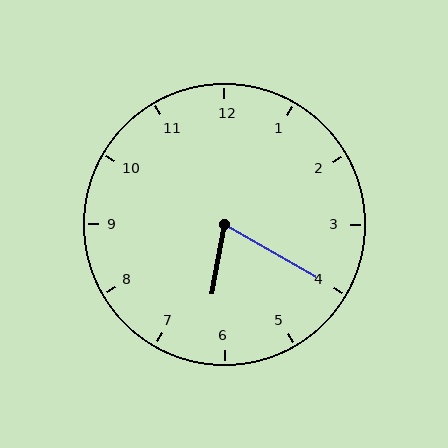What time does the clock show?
6:20.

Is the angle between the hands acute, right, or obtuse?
It is acute.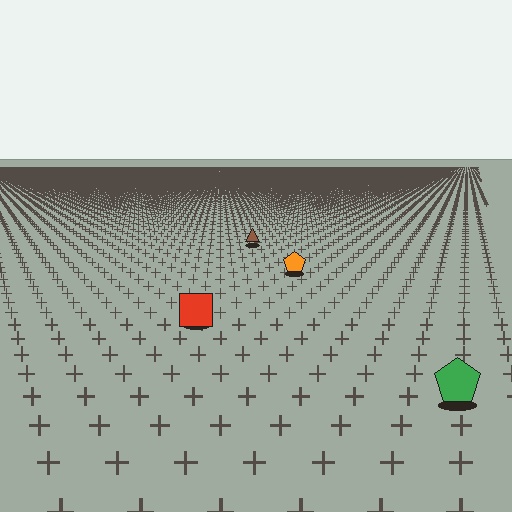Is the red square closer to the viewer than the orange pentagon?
Yes. The red square is closer — you can tell from the texture gradient: the ground texture is coarser near it.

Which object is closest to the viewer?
The green pentagon is closest. The texture marks near it are larger and more spread out.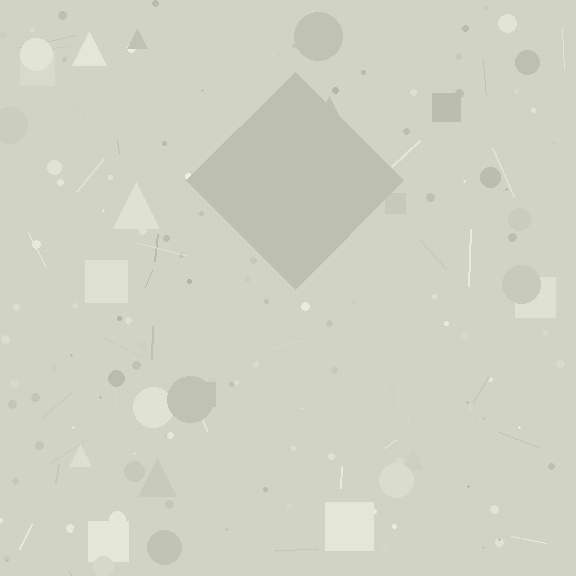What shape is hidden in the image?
A diamond is hidden in the image.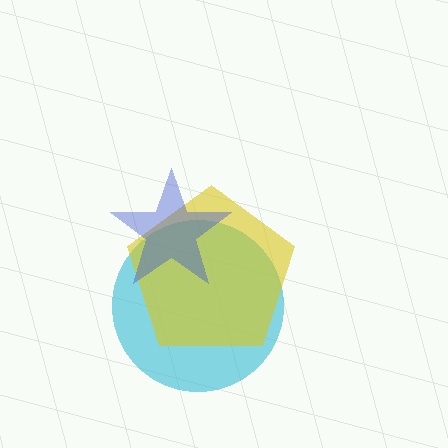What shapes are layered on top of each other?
The layered shapes are: a cyan circle, a yellow pentagon, a blue star.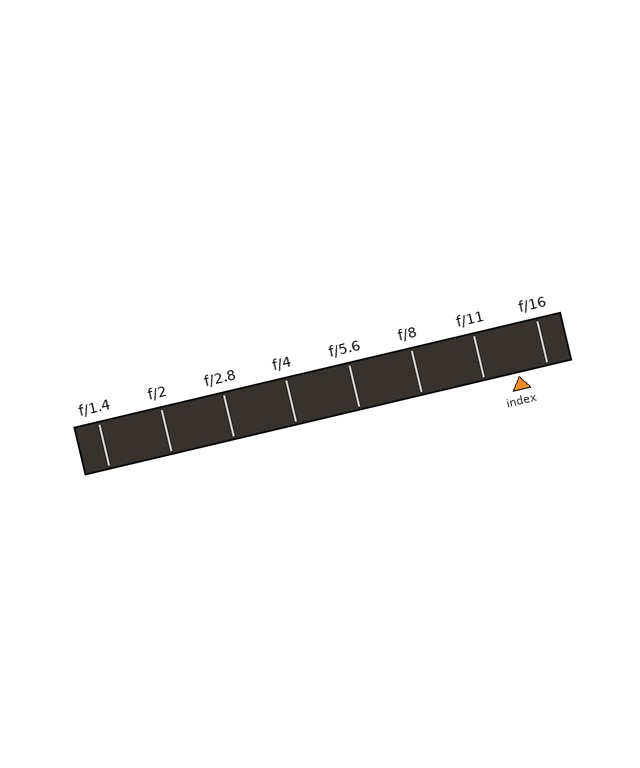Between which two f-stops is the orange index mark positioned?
The index mark is between f/11 and f/16.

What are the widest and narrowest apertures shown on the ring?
The widest aperture shown is f/1.4 and the narrowest is f/16.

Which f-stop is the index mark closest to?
The index mark is closest to f/16.